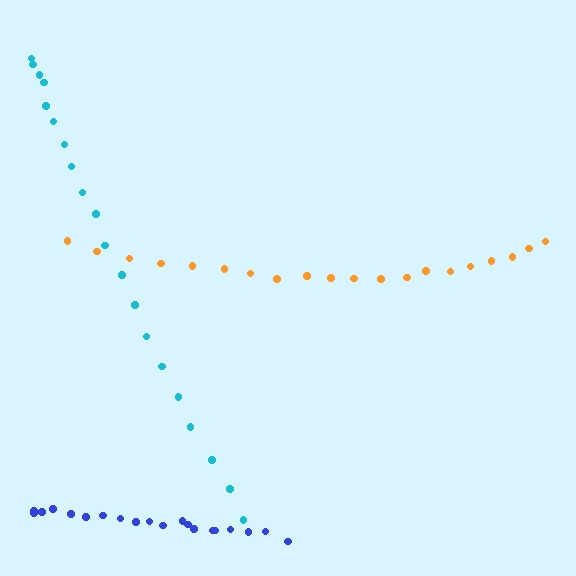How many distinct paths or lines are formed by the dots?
There are 3 distinct paths.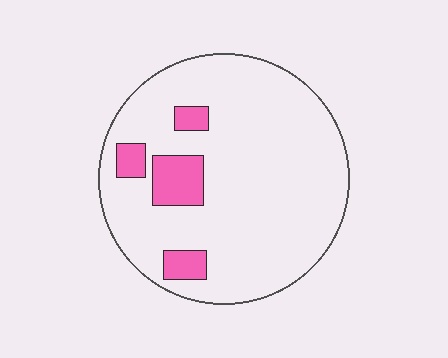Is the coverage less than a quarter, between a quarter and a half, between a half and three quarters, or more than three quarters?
Less than a quarter.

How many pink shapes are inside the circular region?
4.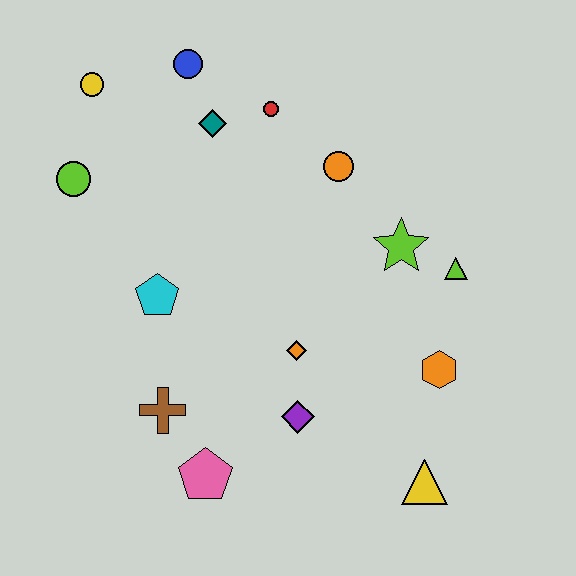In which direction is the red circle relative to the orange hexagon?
The red circle is above the orange hexagon.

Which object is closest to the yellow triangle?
The orange hexagon is closest to the yellow triangle.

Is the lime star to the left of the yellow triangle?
Yes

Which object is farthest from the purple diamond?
The yellow circle is farthest from the purple diamond.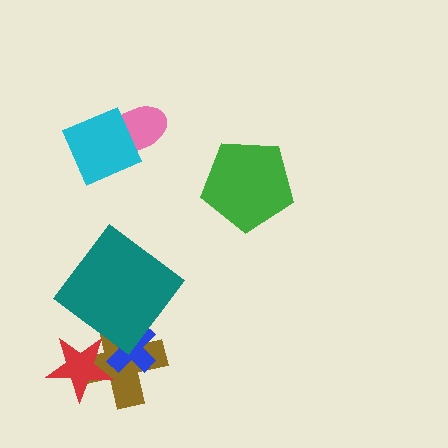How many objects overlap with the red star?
2 objects overlap with the red star.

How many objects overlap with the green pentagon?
0 objects overlap with the green pentagon.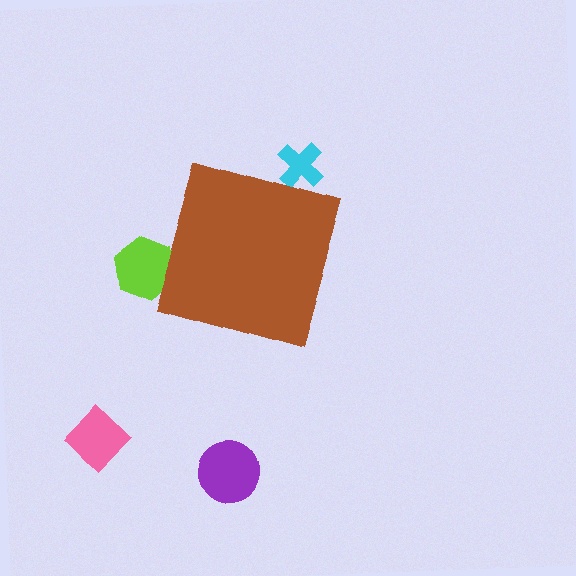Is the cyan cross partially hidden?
Yes, the cyan cross is partially hidden behind the brown diamond.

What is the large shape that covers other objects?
A brown diamond.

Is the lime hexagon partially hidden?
Yes, the lime hexagon is partially hidden behind the brown diamond.